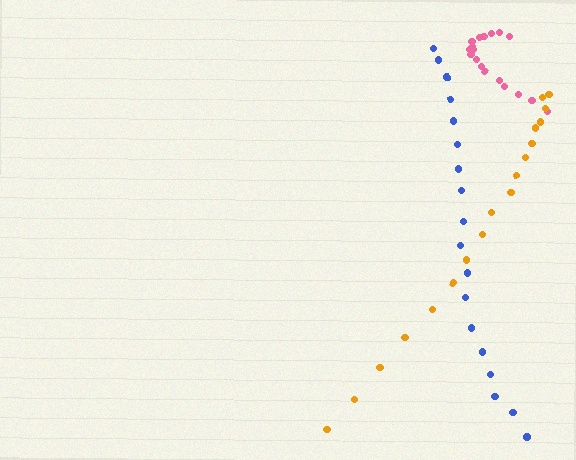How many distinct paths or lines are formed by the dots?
There are 3 distinct paths.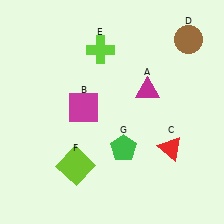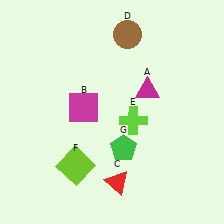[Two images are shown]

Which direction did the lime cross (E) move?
The lime cross (E) moved down.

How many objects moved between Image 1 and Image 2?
3 objects moved between the two images.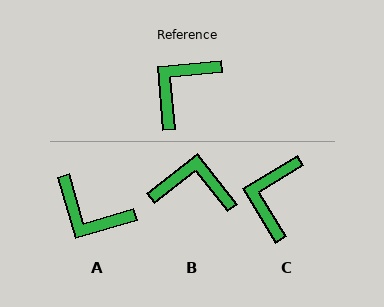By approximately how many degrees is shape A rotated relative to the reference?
Approximately 102 degrees counter-clockwise.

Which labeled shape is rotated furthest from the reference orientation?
A, about 102 degrees away.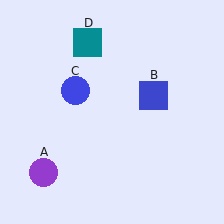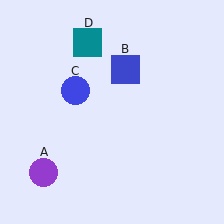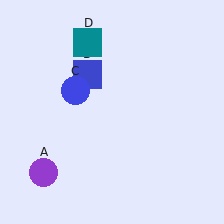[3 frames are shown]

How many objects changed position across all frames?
1 object changed position: blue square (object B).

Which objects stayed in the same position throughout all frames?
Purple circle (object A) and blue circle (object C) and teal square (object D) remained stationary.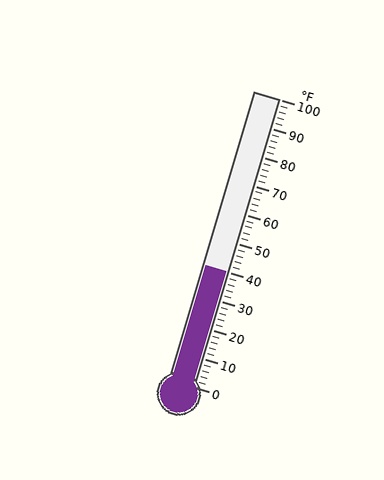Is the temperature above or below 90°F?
The temperature is below 90°F.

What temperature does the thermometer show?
The thermometer shows approximately 40°F.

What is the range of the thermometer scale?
The thermometer scale ranges from 0°F to 100°F.